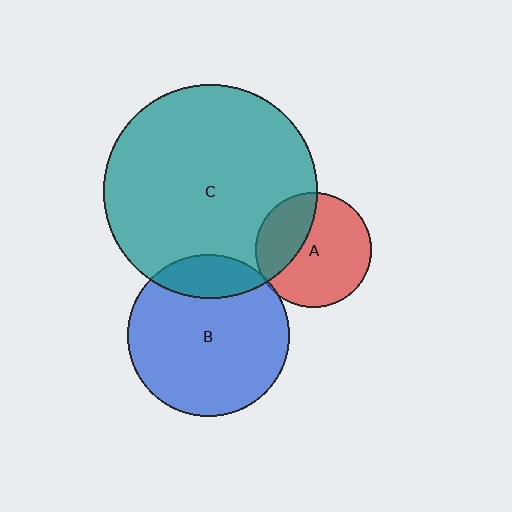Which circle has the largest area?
Circle C (teal).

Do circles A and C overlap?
Yes.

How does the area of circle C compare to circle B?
Approximately 1.7 times.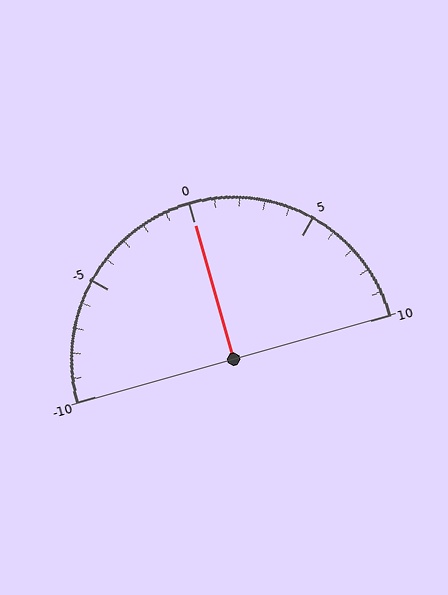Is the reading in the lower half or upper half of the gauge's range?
The reading is in the upper half of the range (-10 to 10).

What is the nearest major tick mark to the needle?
The nearest major tick mark is 0.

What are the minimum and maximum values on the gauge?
The gauge ranges from -10 to 10.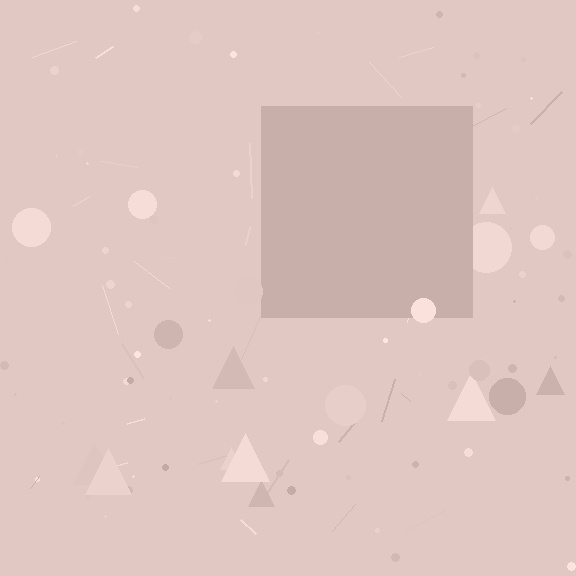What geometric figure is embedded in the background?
A square is embedded in the background.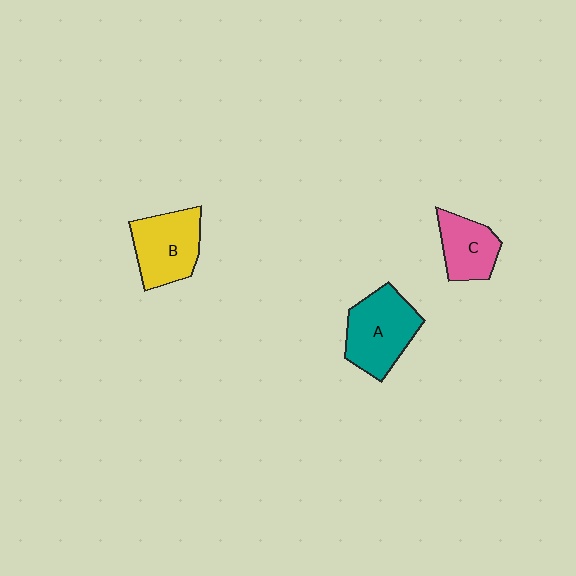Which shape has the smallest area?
Shape C (pink).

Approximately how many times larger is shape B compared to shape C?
Approximately 1.4 times.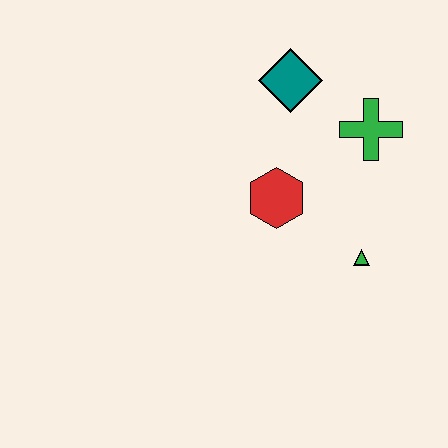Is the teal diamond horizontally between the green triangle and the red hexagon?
Yes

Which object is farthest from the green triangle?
The teal diamond is farthest from the green triangle.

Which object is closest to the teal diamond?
The green cross is closest to the teal diamond.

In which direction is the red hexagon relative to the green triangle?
The red hexagon is to the left of the green triangle.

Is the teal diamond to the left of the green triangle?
Yes